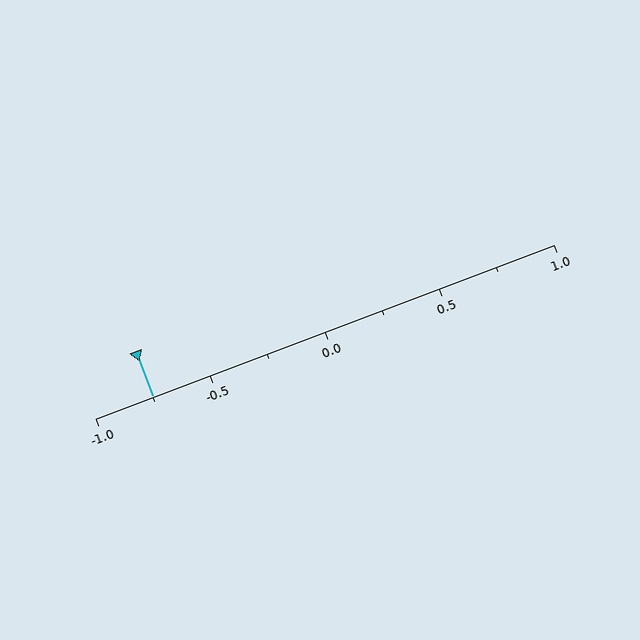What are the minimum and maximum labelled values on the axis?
The axis runs from -1.0 to 1.0.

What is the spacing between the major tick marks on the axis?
The major ticks are spaced 0.5 apart.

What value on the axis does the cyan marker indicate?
The marker indicates approximately -0.75.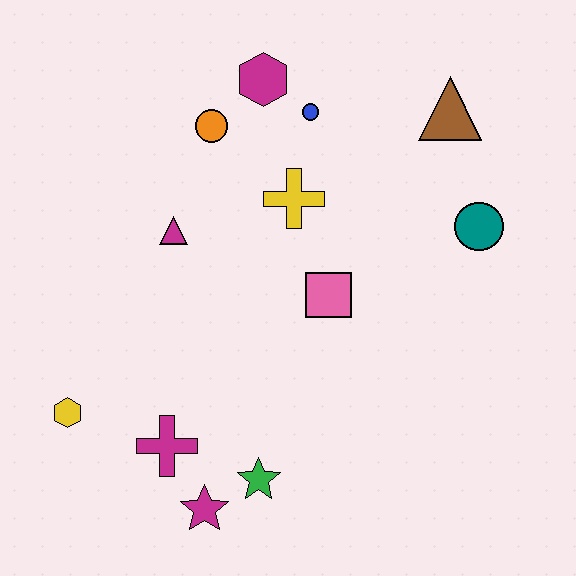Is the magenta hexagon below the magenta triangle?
No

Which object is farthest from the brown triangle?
The yellow hexagon is farthest from the brown triangle.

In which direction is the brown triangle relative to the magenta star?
The brown triangle is above the magenta star.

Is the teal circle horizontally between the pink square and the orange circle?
No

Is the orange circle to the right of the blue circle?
No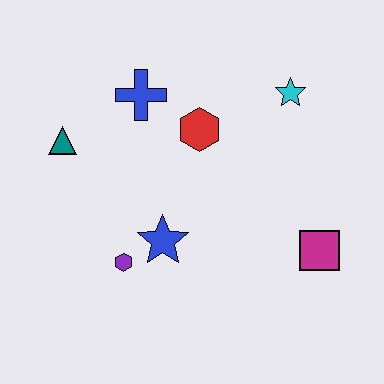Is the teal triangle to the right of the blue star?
No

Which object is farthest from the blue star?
The cyan star is farthest from the blue star.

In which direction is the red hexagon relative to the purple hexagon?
The red hexagon is above the purple hexagon.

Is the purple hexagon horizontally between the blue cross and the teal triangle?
Yes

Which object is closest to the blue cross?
The red hexagon is closest to the blue cross.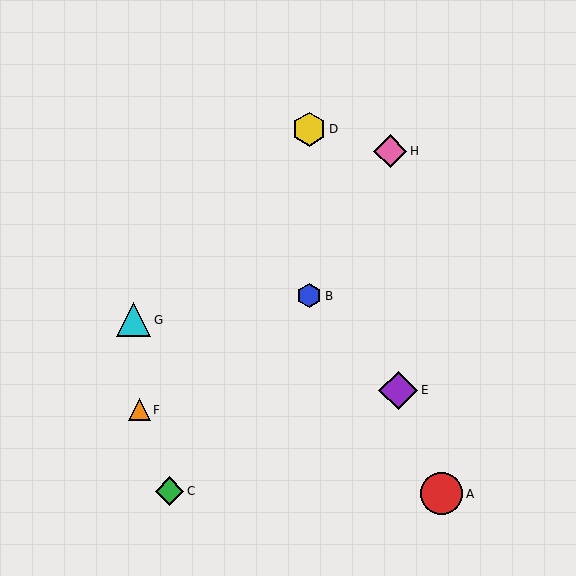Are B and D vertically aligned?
Yes, both are at x≈309.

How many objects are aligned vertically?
2 objects (B, D) are aligned vertically.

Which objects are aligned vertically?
Objects B, D are aligned vertically.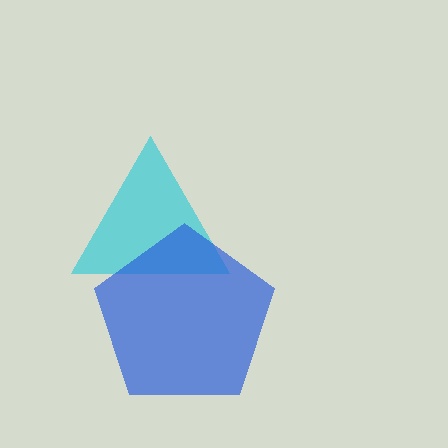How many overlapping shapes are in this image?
There are 2 overlapping shapes in the image.